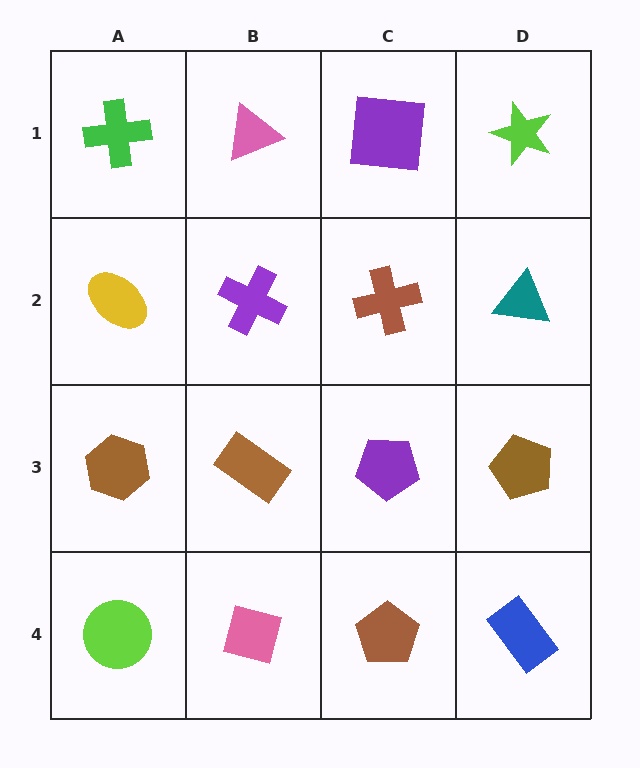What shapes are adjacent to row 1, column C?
A brown cross (row 2, column C), a pink triangle (row 1, column B), a lime star (row 1, column D).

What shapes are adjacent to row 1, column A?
A yellow ellipse (row 2, column A), a pink triangle (row 1, column B).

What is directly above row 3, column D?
A teal triangle.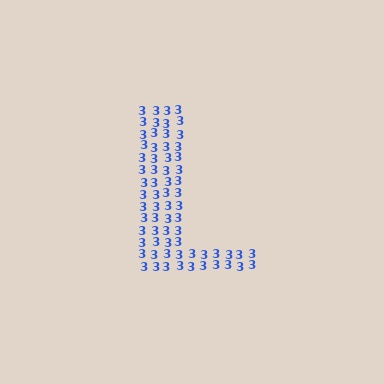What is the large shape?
The large shape is the letter L.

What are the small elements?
The small elements are digit 3's.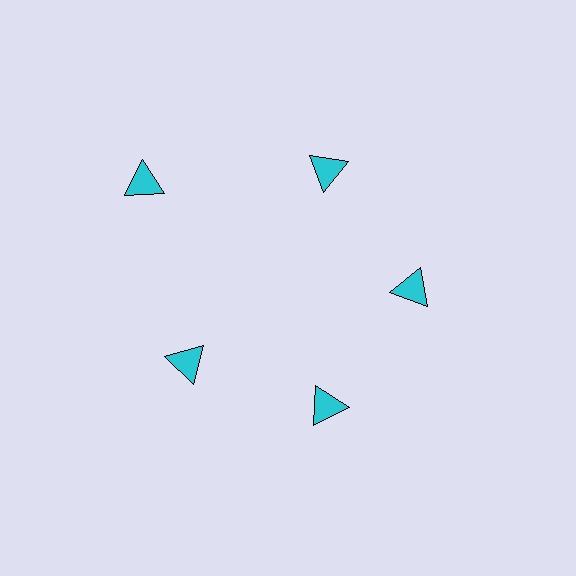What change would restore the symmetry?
The symmetry would be restored by moving it inward, back onto the ring so that all 5 triangles sit at equal angles and equal distance from the center.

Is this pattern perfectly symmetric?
No. The 5 cyan triangles are arranged in a ring, but one element near the 10 o'clock position is pushed outward from the center, breaking the 5-fold rotational symmetry.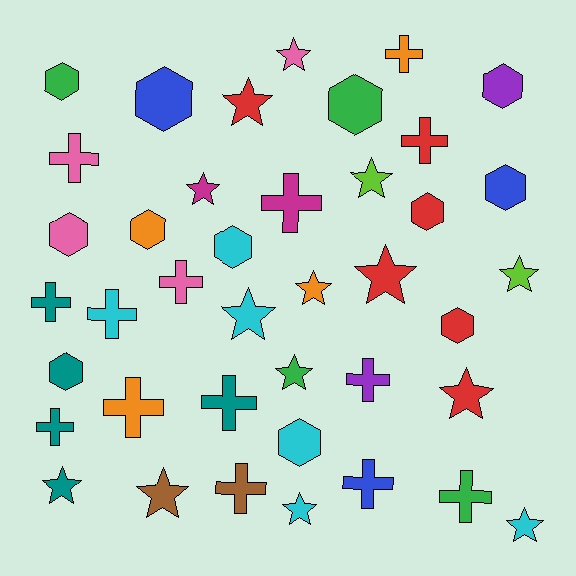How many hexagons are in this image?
There are 12 hexagons.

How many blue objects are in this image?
There are 3 blue objects.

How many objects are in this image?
There are 40 objects.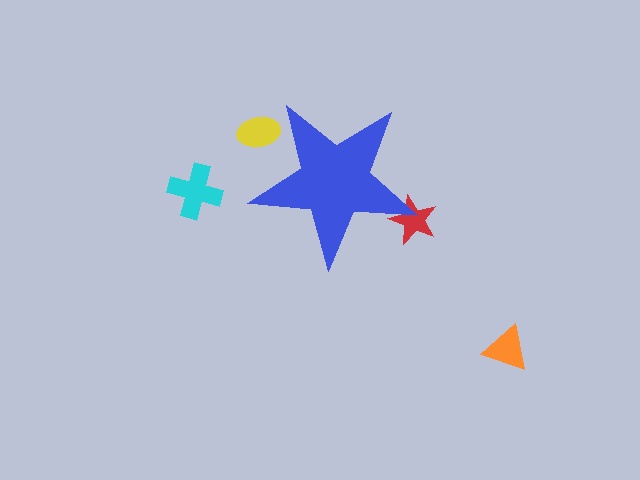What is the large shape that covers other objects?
A blue star.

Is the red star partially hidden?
Yes, the red star is partially hidden behind the blue star.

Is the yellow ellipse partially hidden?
Yes, the yellow ellipse is partially hidden behind the blue star.